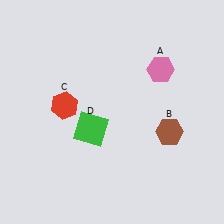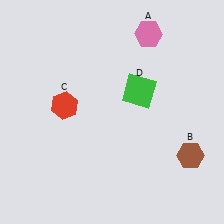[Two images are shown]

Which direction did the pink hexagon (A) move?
The pink hexagon (A) moved up.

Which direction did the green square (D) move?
The green square (D) moved right.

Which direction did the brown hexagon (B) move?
The brown hexagon (B) moved down.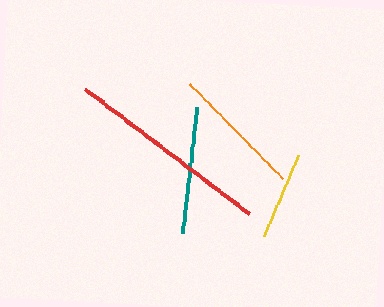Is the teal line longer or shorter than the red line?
The red line is longer than the teal line.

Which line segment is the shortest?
The yellow line is the shortest at approximately 87 pixels.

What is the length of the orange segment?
The orange segment is approximately 133 pixels long.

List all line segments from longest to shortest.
From longest to shortest: red, orange, teal, yellow.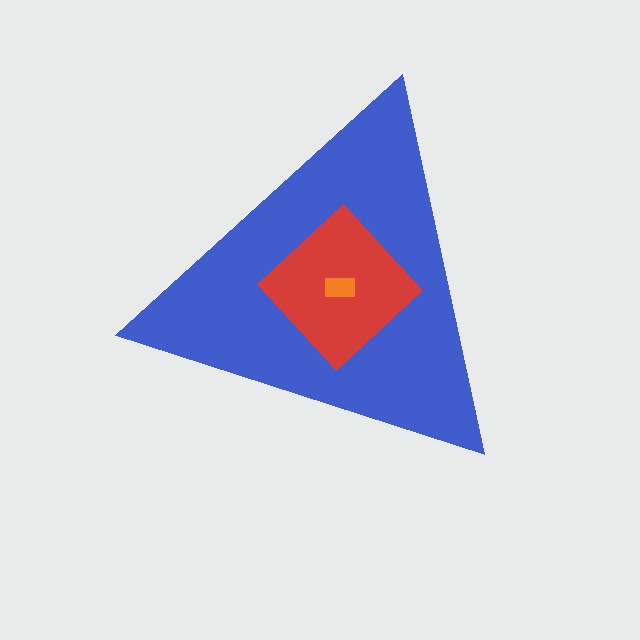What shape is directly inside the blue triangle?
The red diamond.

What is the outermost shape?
The blue triangle.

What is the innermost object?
The orange rectangle.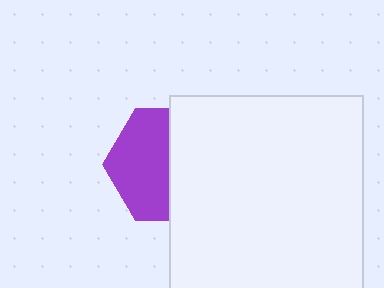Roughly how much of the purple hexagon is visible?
About half of it is visible (roughly 52%).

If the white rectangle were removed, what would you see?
You would see the complete purple hexagon.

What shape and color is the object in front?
The object in front is a white rectangle.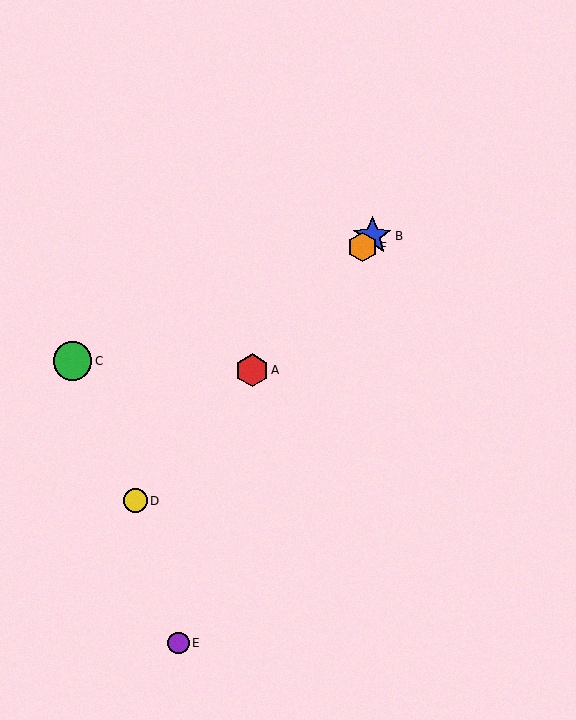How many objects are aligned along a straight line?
4 objects (A, B, D, F) are aligned along a straight line.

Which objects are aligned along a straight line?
Objects A, B, D, F are aligned along a straight line.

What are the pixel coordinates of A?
Object A is at (252, 370).